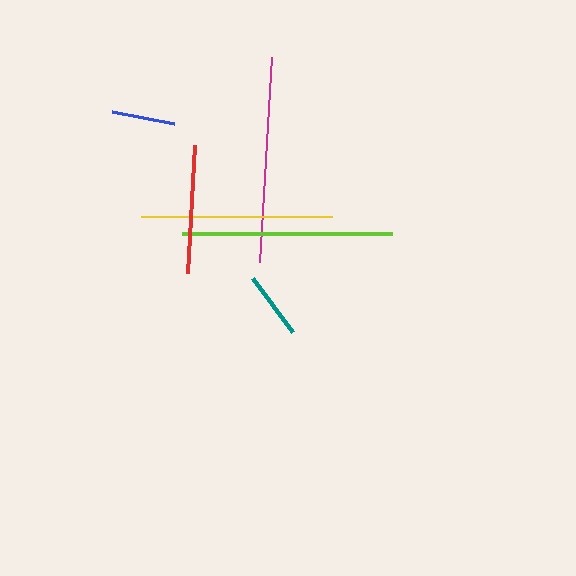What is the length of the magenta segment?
The magenta segment is approximately 206 pixels long.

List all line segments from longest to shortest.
From longest to shortest: lime, magenta, yellow, red, teal, blue.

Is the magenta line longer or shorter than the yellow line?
The magenta line is longer than the yellow line.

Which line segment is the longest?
The lime line is the longest at approximately 211 pixels.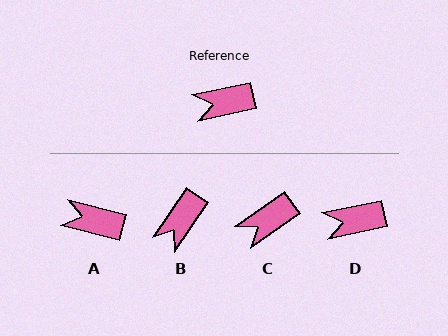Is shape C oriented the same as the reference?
No, it is off by about 24 degrees.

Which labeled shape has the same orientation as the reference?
D.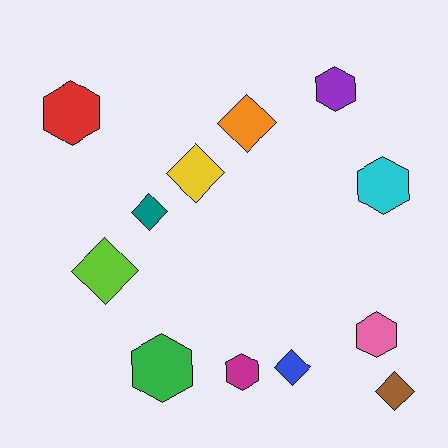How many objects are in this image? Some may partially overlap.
There are 12 objects.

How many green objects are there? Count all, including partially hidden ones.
There is 1 green object.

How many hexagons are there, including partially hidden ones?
There are 6 hexagons.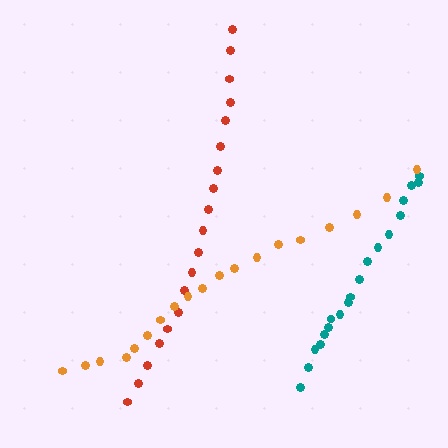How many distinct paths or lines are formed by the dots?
There are 3 distinct paths.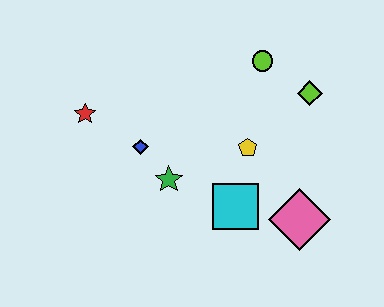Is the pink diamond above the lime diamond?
No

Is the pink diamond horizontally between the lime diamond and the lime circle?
Yes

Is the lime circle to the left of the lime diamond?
Yes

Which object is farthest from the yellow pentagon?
The red star is farthest from the yellow pentagon.